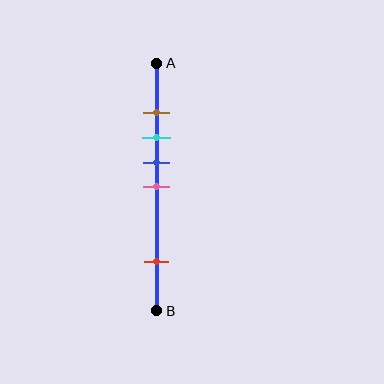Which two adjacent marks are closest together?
The brown and cyan marks are the closest adjacent pair.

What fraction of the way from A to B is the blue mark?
The blue mark is approximately 40% (0.4) of the way from A to B.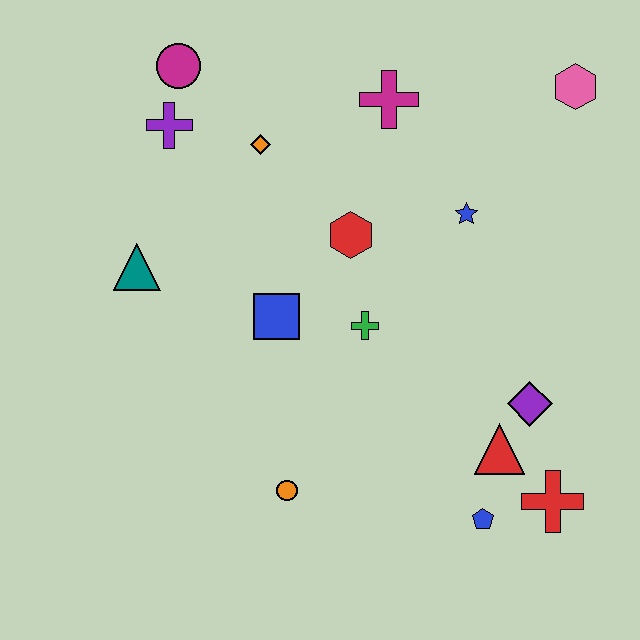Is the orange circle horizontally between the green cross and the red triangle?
No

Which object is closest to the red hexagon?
The green cross is closest to the red hexagon.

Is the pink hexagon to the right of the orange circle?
Yes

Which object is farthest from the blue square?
The pink hexagon is farthest from the blue square.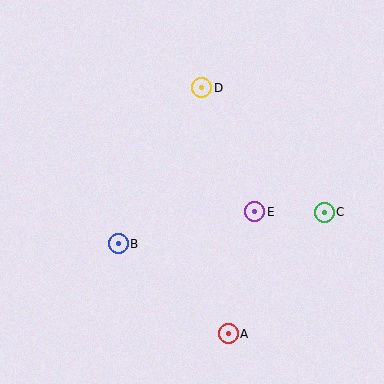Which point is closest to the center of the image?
Point E at (255, 212) is closest to the center.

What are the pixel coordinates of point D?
Point D is at (202, 88).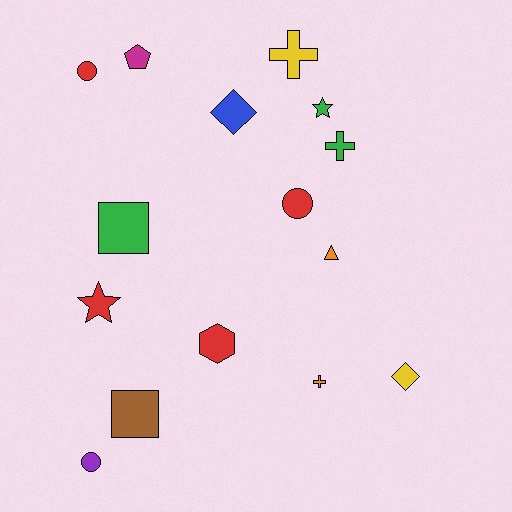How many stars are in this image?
There are 2 stars.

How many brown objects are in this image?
There is 1 brown object.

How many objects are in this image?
There are 15 objects.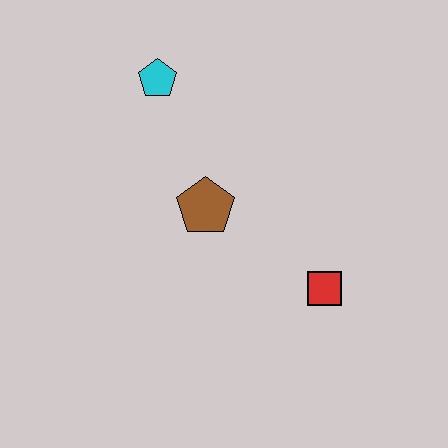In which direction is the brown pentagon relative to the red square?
The brown pentagon is to the left of the red square.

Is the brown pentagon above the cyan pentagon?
No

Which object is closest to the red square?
The brown pentagon is closest to the red square.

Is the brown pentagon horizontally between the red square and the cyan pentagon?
Yes